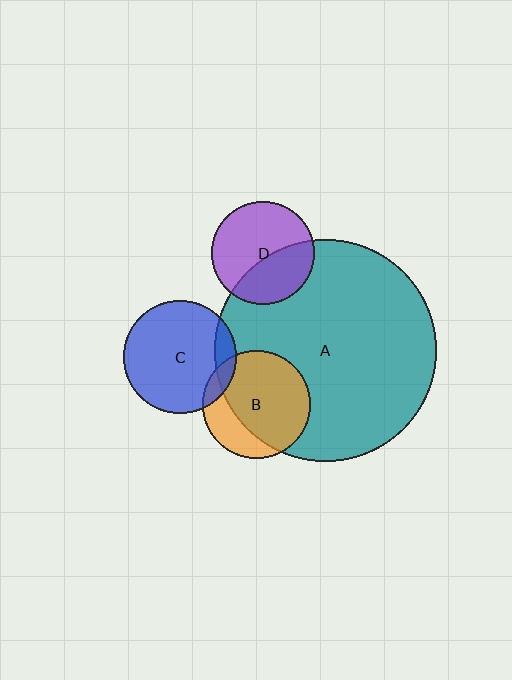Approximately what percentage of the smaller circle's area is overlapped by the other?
Approximately 70%.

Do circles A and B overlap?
Yes.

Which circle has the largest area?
Circle A (teal).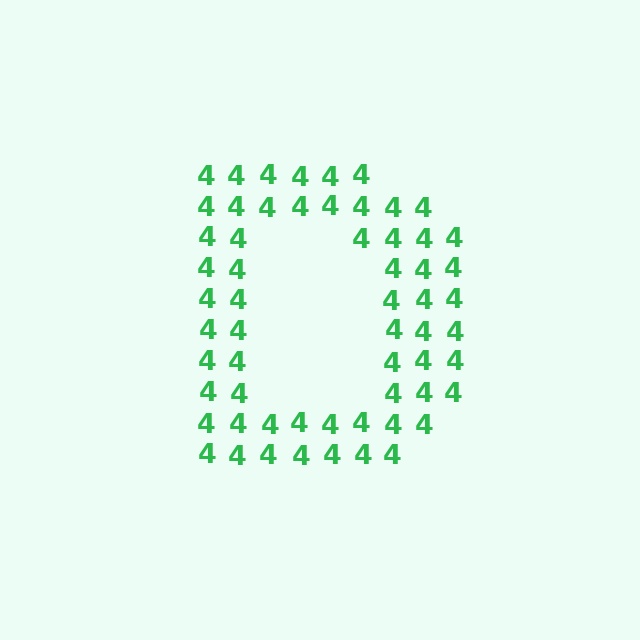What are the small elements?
The small elements are digit 4's.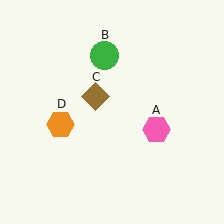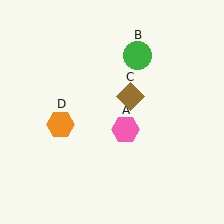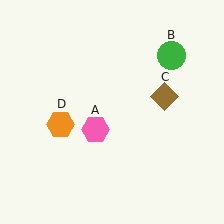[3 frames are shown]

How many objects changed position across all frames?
3 objects changed position: pink hexagon (object A), green circle (object B), brown diamond (object C).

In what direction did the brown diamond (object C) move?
The brown diamond (object C) moved right.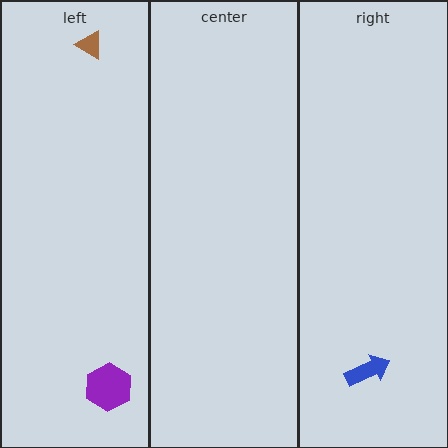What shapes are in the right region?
The blue arrow.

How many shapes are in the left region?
2.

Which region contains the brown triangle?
The left region.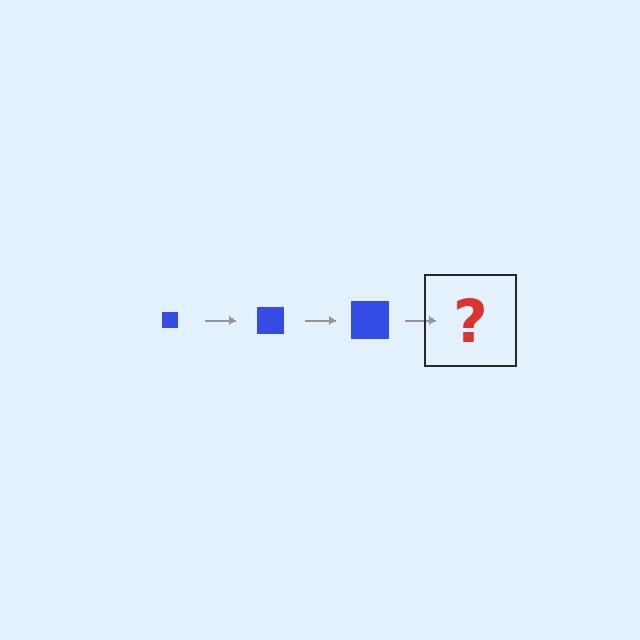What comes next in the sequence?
The next element should be a blue square, larger than the previous one.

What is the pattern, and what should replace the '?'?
The pattern is that the square gets progressively larger each step. The '?' should be a blue square, larger than the previous one.